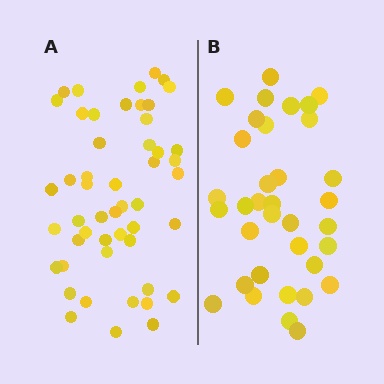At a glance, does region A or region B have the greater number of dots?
Region A (the left region) has more dots.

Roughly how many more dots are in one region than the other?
Region A has approximately 15 more dots than region B.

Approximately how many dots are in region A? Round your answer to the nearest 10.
About 50 dots.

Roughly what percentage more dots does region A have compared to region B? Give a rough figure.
About 45% more.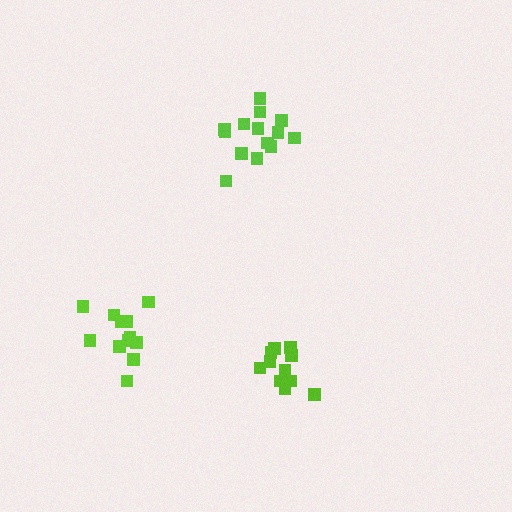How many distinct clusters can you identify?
There are 3 distinct clusters.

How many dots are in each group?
Group 1: 11 dots, Group 2: 14 dots, Group 3: 13 dots (38 total).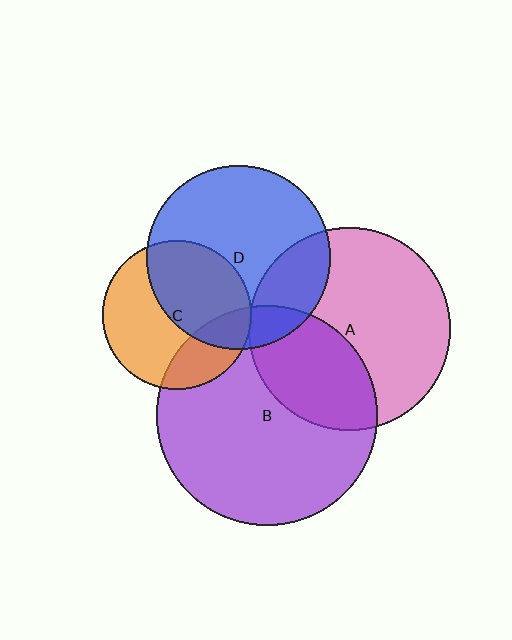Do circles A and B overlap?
Yes.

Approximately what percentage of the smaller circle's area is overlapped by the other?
Approximately 35%.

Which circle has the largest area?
Circle B (purple).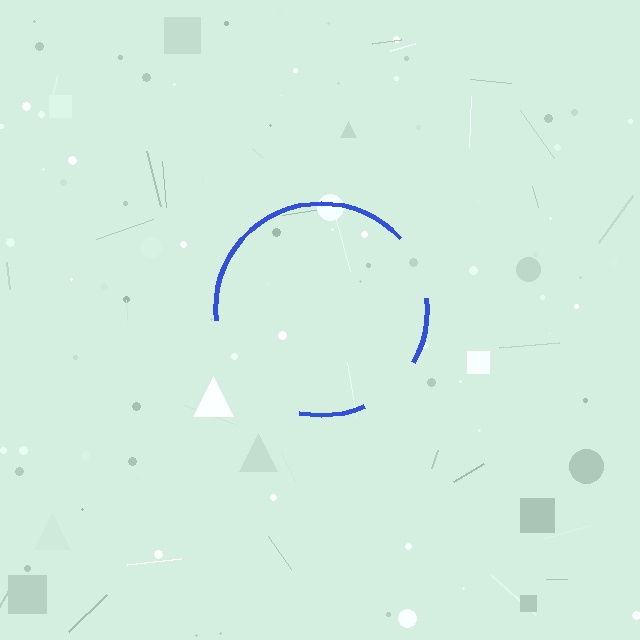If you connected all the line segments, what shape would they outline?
They would outline a circle.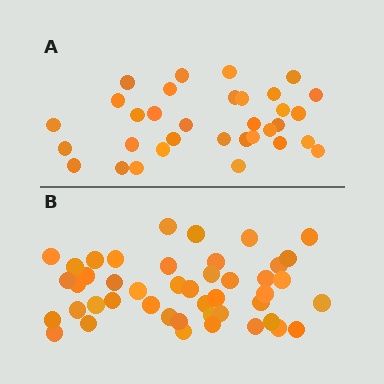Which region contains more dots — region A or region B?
Region B (the bottom region) has more dots.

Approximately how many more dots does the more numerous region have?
Region B has roughly 12 or so more dots than region A.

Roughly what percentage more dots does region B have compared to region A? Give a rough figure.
About 35% more.